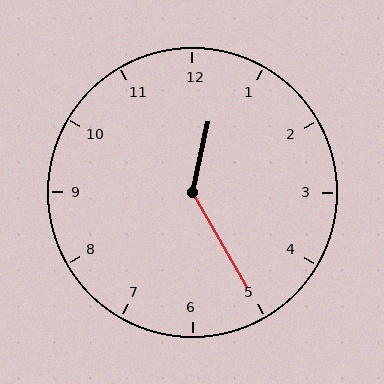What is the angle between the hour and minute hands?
Approximately 138 degrees.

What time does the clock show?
12:25.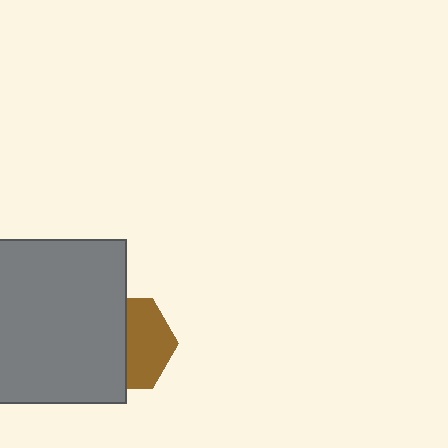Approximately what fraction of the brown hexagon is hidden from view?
Roughly 51% of the brown hexagon is hidden behind the gray square.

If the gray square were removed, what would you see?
You would see the complete brown hexagon.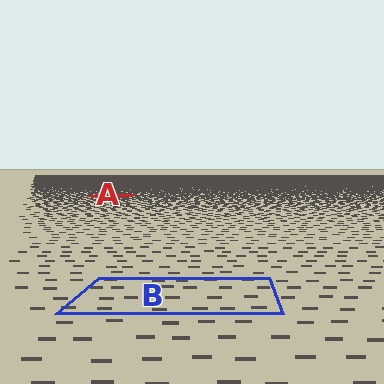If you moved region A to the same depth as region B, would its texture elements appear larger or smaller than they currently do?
They would appear larger. At a closer depth, the same texture elements are projected at a bigger on-screen size.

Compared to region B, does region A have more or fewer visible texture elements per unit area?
Region A has more texture elements per unit area — they are packed more densely because it is farther away.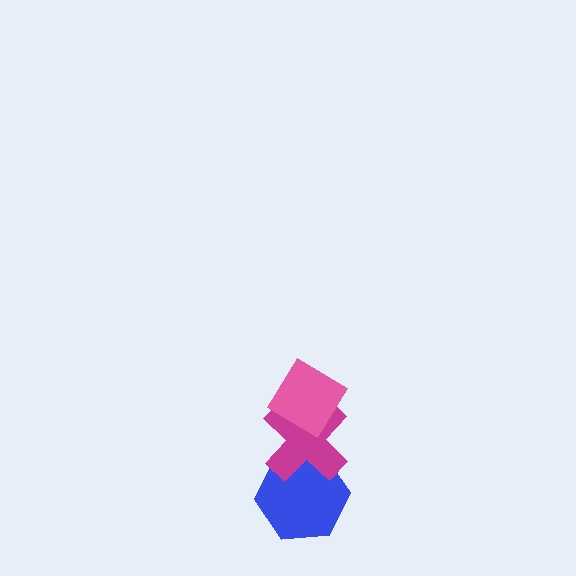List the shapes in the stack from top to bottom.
From top to bottom: the pink diamond, the magenta cross, the blue hexagon.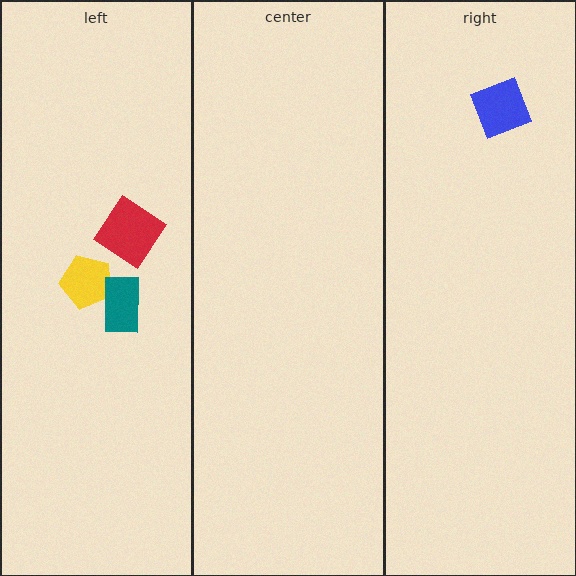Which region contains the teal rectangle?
The left region.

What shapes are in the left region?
The red diamond, the yellow pentagon, the teal rectangle.